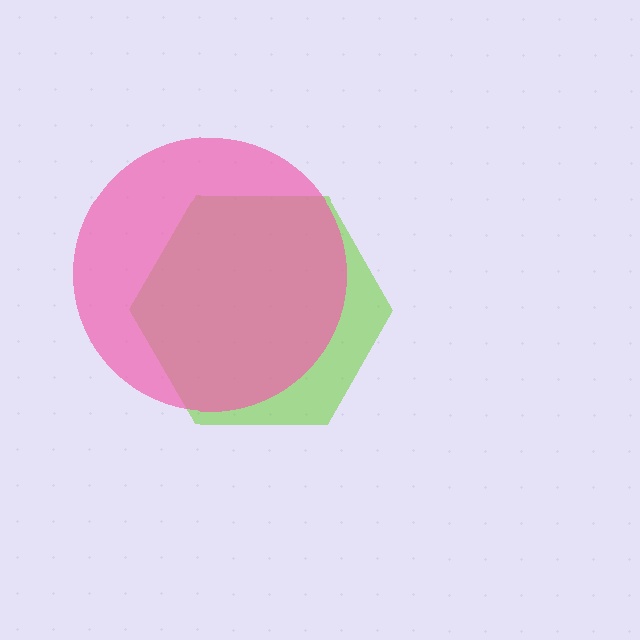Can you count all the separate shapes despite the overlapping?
Yes, there are 2 separate shapes.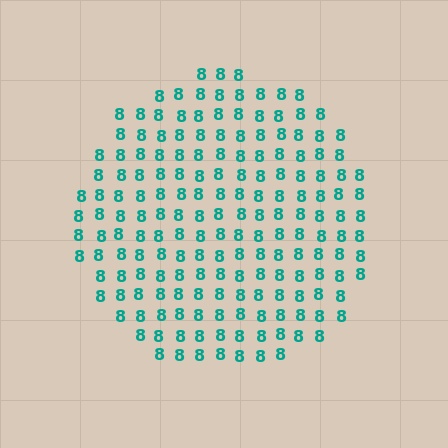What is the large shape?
The large shape is a circle.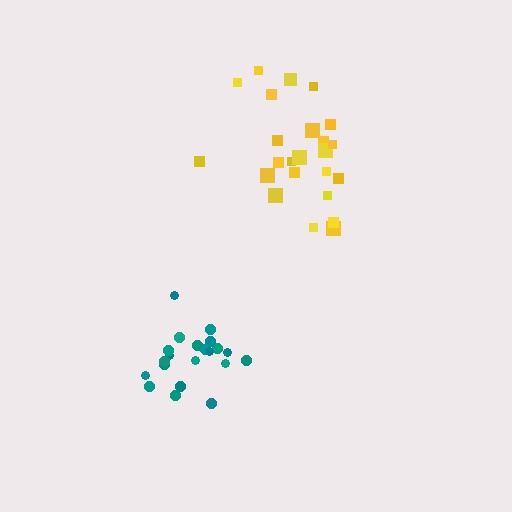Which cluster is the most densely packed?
Teal.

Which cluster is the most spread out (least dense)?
Yellow.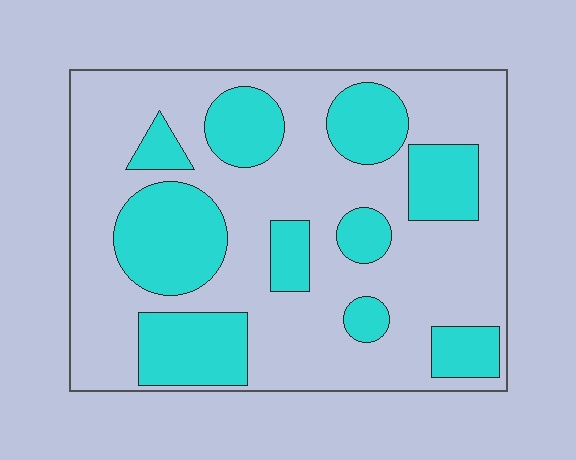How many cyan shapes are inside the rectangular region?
10.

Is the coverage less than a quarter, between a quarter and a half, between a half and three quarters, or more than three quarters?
Between a quarter and a half.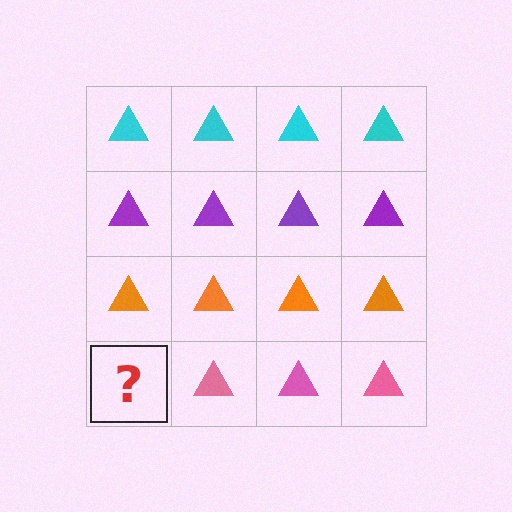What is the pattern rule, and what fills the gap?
The rule is that each row has a consistent color. The gap should be filled with a pink triangle.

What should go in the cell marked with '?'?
The missing cell should contain a pink triangle.